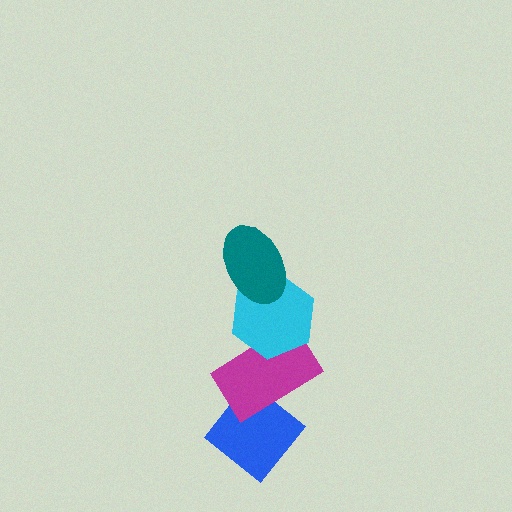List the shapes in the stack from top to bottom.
From top to bottom: the teal ellipse, the cyan hexagon, the magenta rectangle, the blue diamond.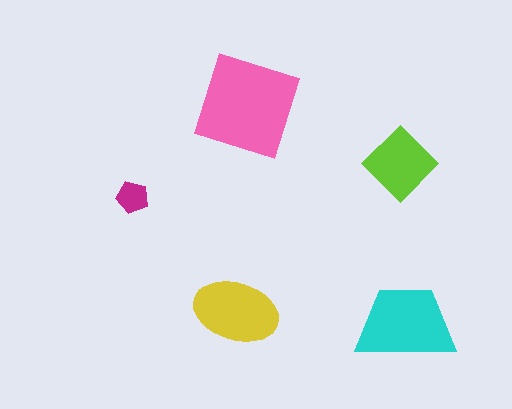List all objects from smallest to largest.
The magenta pentagon, the lime diamond, the yellow ellipse, the cyan trapezoid, the pink square.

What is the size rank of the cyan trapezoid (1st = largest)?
2nd.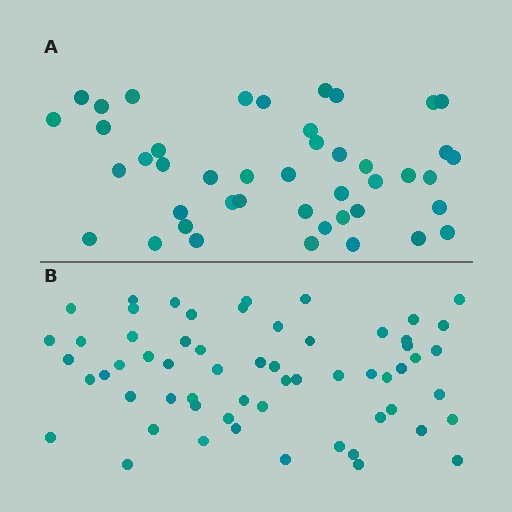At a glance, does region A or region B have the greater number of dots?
Region B (the bottom region) has more dots.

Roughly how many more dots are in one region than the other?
Region B has approximately 15 more dots than region A.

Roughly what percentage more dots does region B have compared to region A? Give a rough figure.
About 35% more.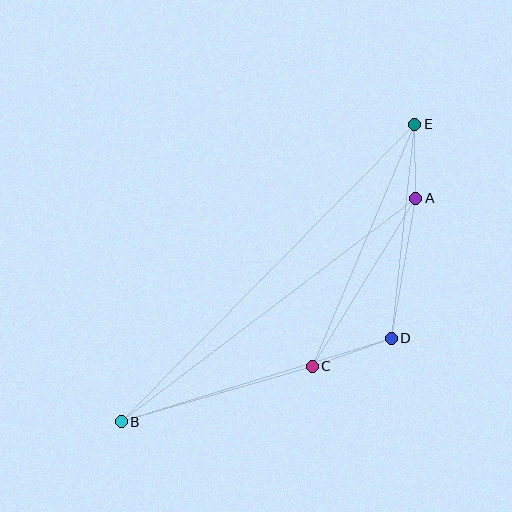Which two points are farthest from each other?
Points B and E are farthest from each other.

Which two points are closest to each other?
Points A and E are closest to each other.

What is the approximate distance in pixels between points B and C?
The distance between B and C is approximately 199 pixels.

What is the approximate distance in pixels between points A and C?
The distance between A and C is approximately 197 pixels.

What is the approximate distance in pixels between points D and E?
The distance between D and E is approximately 215 pixels.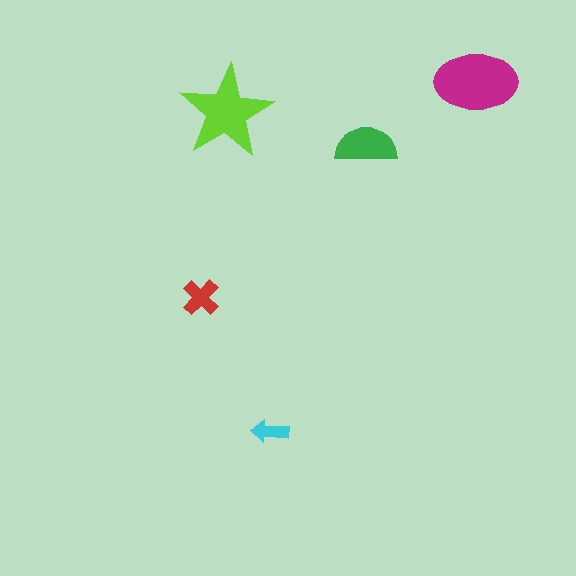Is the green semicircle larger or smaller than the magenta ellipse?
Smaller.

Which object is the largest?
The magenta ellipse.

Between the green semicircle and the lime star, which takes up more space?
The lime star.